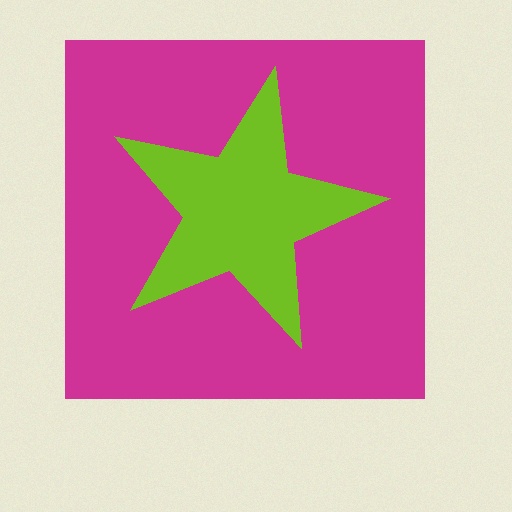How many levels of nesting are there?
2.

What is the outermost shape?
The magenta square.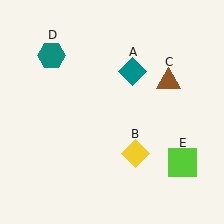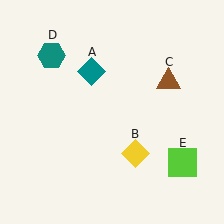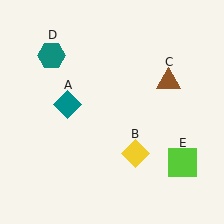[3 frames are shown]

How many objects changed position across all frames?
1 object changed position: teal diamond (object A).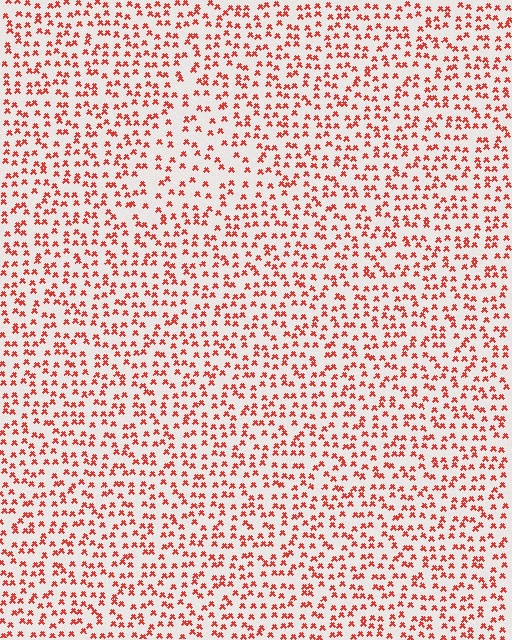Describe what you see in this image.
The image contains small red elements arranged at two different densities. A triangle-shaped region is visible where the elements are less densely packed than the surrounding area.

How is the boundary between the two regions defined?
The boundary is defined by a change in element density (approximately 1.6x ratio). All elements are the same color, size, and shape.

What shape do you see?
I see a triangle.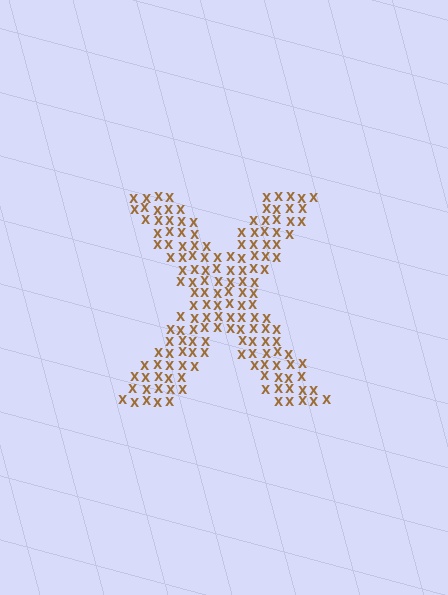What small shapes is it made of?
It is made of small letter X's.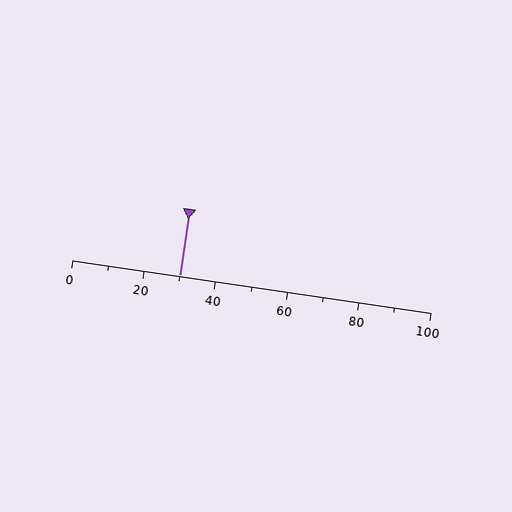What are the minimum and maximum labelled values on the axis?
The axis runs from 0 to 100.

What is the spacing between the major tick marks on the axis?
The major ticks are spaced 20 apart.